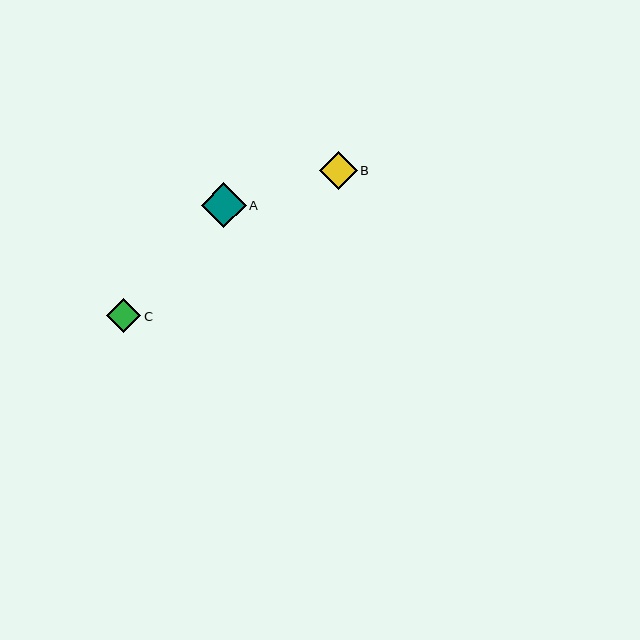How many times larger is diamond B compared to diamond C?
Diamond B is approximately 1.1 times the size of diamond C.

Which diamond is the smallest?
Diamond C is the smallest with a size of approximately 34 pixels.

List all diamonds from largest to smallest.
From largest to smallest: A, B, C.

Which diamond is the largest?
Diamond A is the largest with a size of approximately 45 pixels.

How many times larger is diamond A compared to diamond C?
Diamond A is approximately 1.3 times the size of diamond C.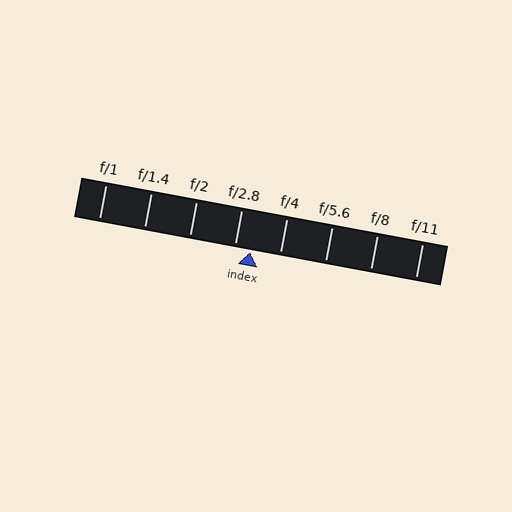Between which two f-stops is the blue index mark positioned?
The index mark is between f/2.8 and f/4.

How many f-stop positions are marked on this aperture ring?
There are 8 f-stop positions marked.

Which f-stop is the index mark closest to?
The index mark is closest to f/2.8.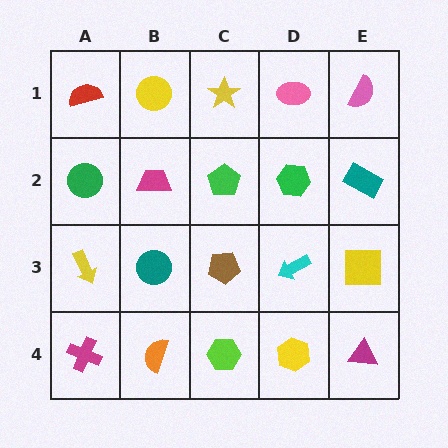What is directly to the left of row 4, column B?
A magenta cross.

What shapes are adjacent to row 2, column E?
A pink semicircle (row 1, column E), a yellow square (row 3, column E), a green hexagon (row 2, column D).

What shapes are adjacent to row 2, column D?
A pink ellipse (row 1, column D), a cyan arrow (row 3, column D), a green pentagon (row 2, column C), a teal rectangle (row 2, column E).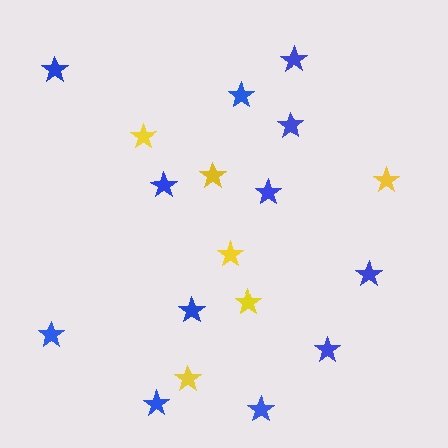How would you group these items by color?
There are 2 groups: one group of yellow stars (6) and one group of blue stars (12).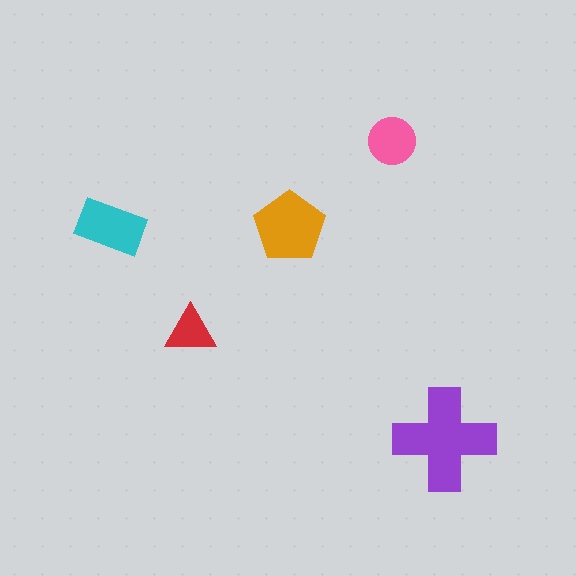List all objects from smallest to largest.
The red triangle, the pink circle, the cyan rectangle, the orange pentagon, the purple cross.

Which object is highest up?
The pink circle is topmost.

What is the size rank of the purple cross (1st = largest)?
1st.